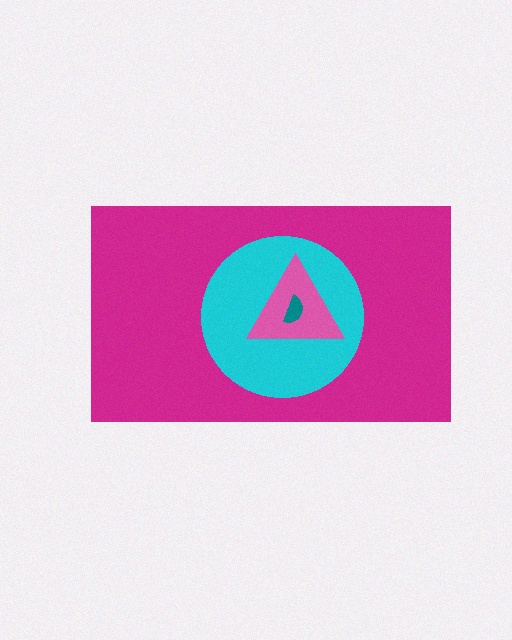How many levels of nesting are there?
4.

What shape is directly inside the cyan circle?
The pink triangle.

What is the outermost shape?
The magenta rectangle.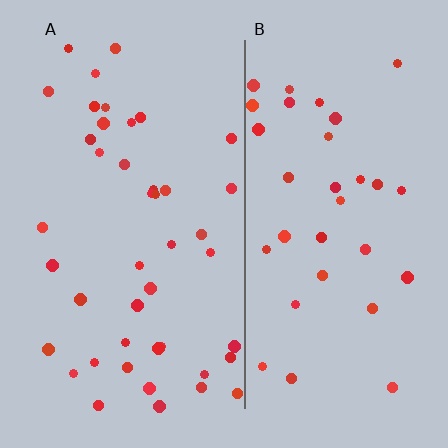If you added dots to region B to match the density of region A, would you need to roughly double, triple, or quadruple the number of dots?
Approximately double.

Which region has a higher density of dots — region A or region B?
A (the left).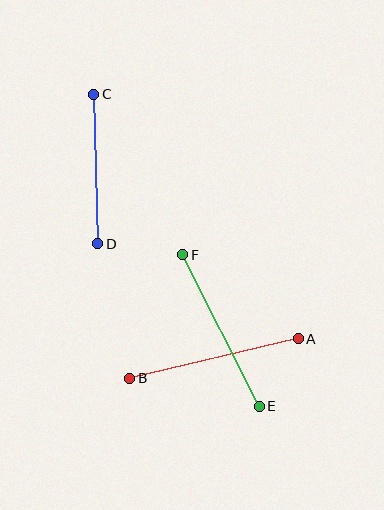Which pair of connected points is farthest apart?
Points A and B are farthest apart.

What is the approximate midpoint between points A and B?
The midpoint is at approximately (214, 359) pixels.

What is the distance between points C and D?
The distance is approximately 149 pixels.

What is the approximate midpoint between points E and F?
The midpoint is at approximately (221, 331) pixels.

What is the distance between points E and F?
The distance is approximately 170 pixels.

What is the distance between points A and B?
The distance is approximately 173 pixels.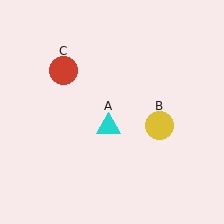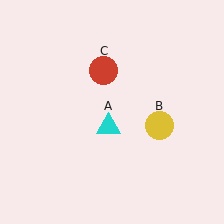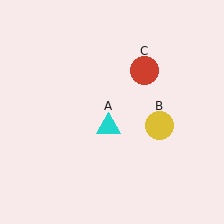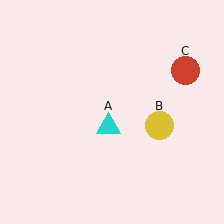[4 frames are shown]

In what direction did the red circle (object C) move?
The red circle (object C) moved right.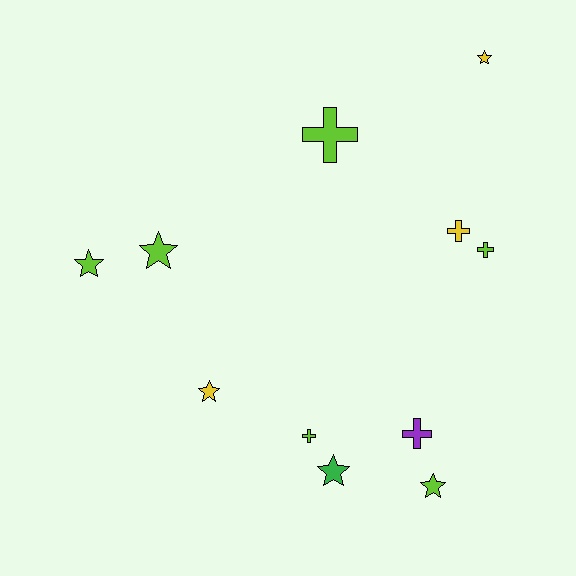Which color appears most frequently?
Lime, with 6 objects.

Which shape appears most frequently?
Star, with 6 objects.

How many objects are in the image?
There are 11 objects.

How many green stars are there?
There is 1 green star.